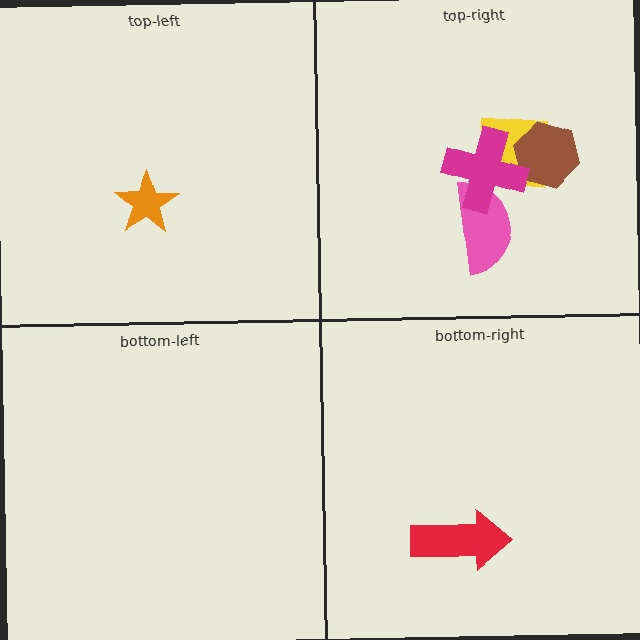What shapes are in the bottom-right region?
The red arrow.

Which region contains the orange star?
The top-left region.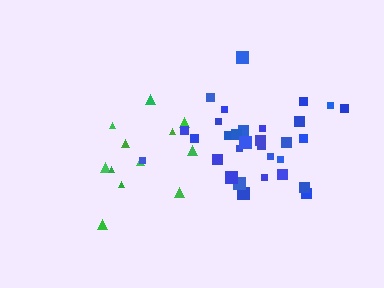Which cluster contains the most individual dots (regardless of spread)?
Blue (31).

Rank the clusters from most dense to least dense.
blue, green.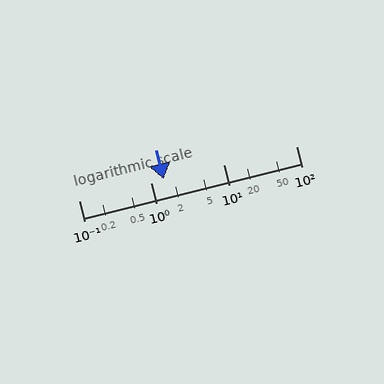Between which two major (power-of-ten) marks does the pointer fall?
The pointer is between 1 and 10.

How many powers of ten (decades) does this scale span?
The scale spans 3 decades, from 0.1 to 100.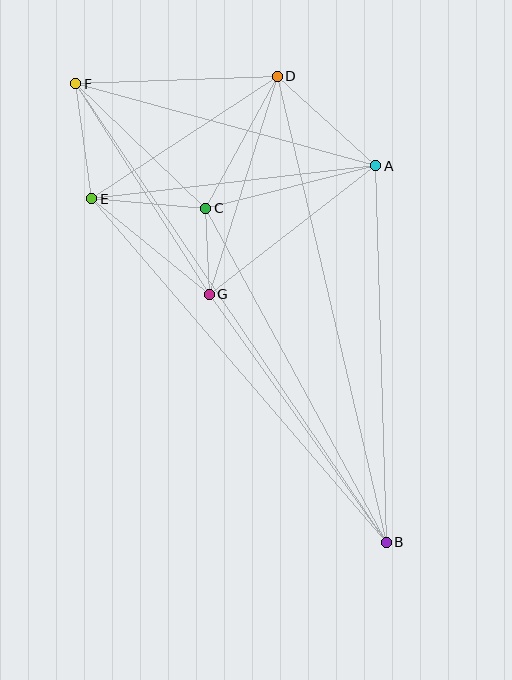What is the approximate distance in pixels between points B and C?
The distance between B and C is approximately 379 pixels.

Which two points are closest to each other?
Points C and G are closest to each other.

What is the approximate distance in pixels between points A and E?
The distance between A and E is approximately 286 pixels.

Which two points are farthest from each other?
Points B and F are farthest from each other.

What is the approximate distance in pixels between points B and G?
The distance between B and G is approximately 305 pixels.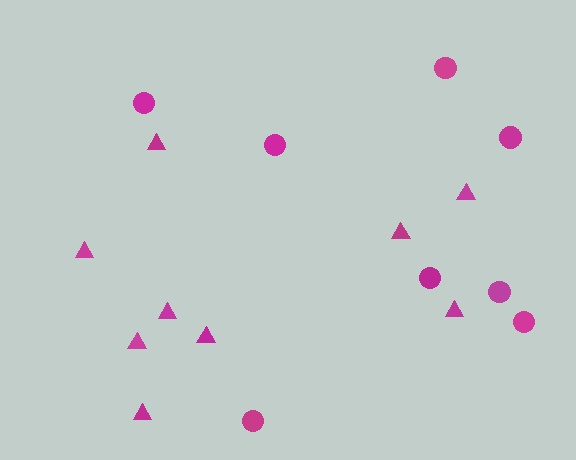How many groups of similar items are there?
There are 2 groups: one group of triangles (9) and one group of circles (8).